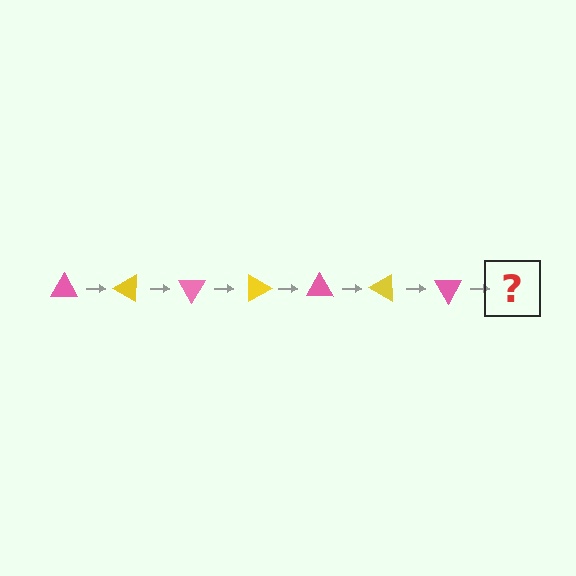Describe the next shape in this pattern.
It should be a yellow triangle, rotated 210 degrees from the start.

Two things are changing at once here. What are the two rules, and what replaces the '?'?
The two rules are that it rotates 30 degrees each step and the color cycles through pink and yellow. The '?' should be a yellow triangle, rotated 210 degrees from the start.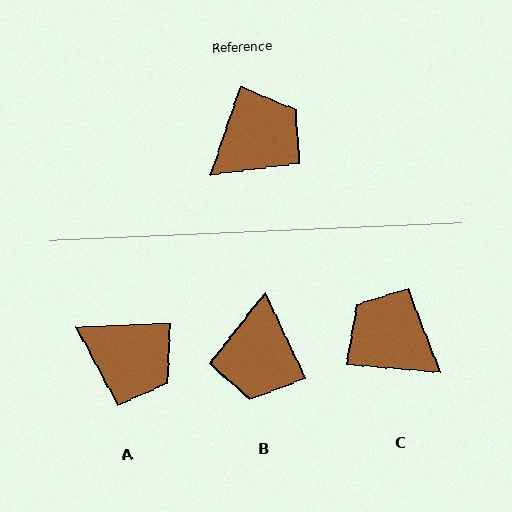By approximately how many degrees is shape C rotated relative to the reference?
Approximately 104 degrees counter-clockwise.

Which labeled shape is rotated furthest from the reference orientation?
B, about 136 degrees away.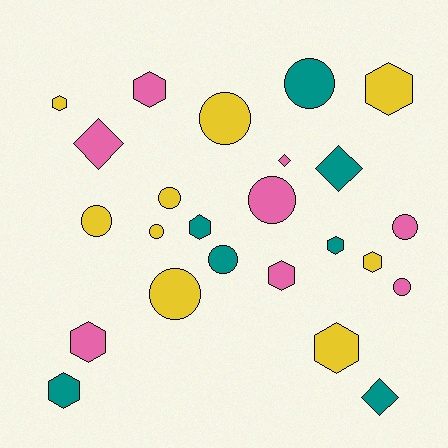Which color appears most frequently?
Yellow, with 9 objects.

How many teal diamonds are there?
There are 2 teal diamonds.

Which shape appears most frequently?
Circle, with 10 objects.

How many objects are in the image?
There are 24 objects.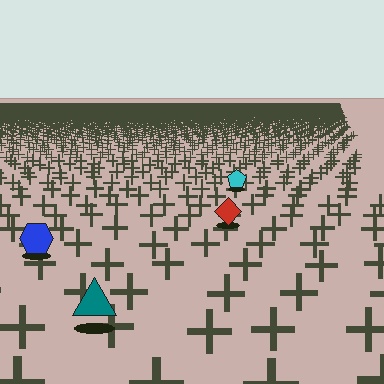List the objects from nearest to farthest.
From nearest to farthest: the teal triangle, the blue hexagon, the red diamond, the cyan pentagon.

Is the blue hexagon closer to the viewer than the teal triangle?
No. The teal triangle is closer — you can tell from the texture gradient: the ground texture is coarser near it.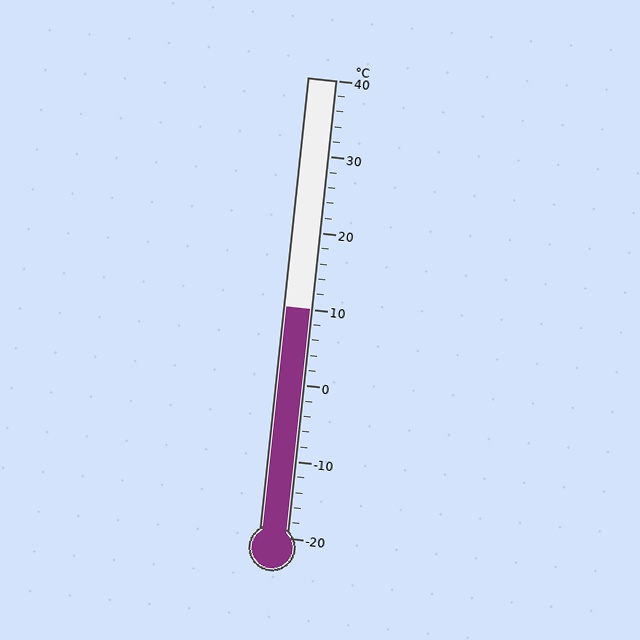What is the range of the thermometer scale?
The thermometer scale ranges from -20°C to 40°C.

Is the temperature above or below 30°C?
The temperature is below 30°C.